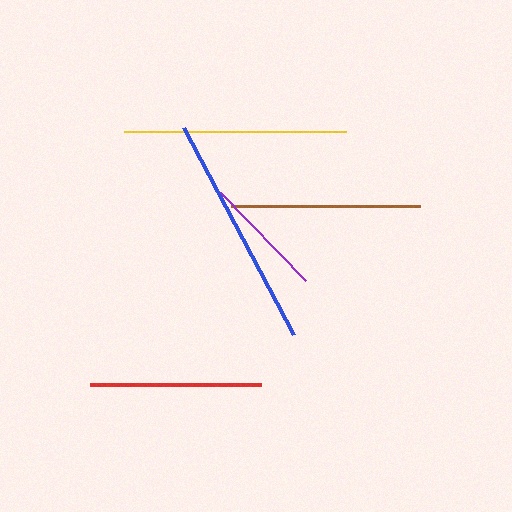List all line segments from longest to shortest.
From longest to shortest: blue, yellow, brown, red, purple.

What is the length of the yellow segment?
The yellow segment is approximately 222 pixels long.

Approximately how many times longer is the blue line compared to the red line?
The blue line is approximately 1.4 times the length of the red line.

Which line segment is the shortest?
The purple line is the shortest at approximately 123 pixels.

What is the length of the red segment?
The red segment is approximately 171 pixels long.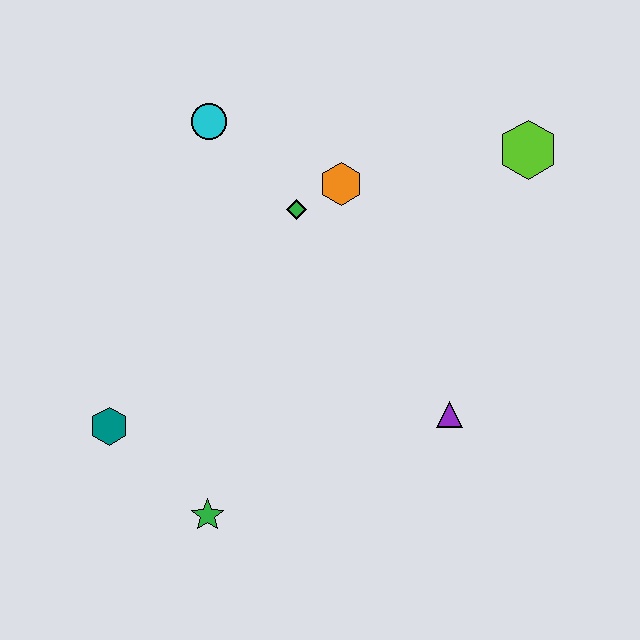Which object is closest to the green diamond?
The orange hexagon is closest to the green diamond.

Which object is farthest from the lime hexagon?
The teal hexagon is farthest from the lime hexagon.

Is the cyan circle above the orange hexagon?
Yes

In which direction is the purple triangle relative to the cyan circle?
The purple triangle is below the cyan circle.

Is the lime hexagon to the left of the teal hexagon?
No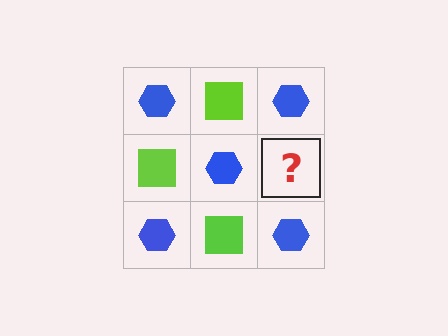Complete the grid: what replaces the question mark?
The question mark should be replaced with a lime square.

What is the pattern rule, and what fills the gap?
The rule is that it alternates blue hexagon and lime square in a checkerboard pattern. The gap should be filled with a lime square.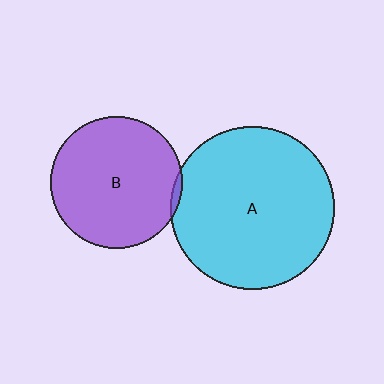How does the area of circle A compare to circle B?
Approximately 1.5 times.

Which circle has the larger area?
Circle A (cyan).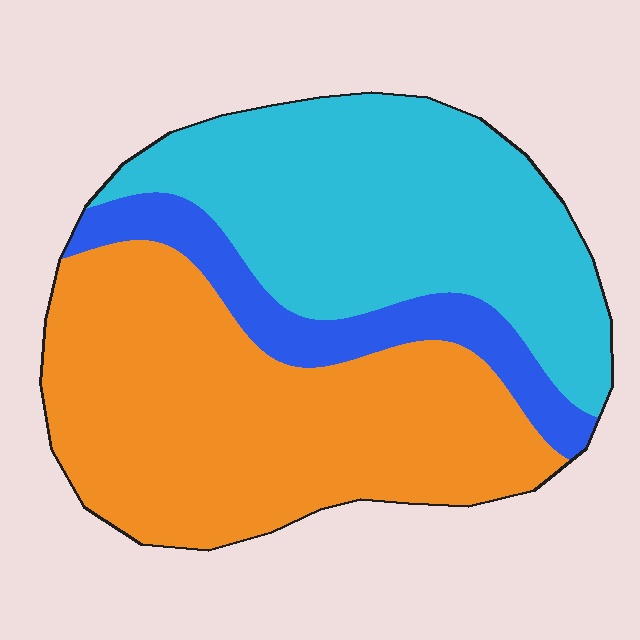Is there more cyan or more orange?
Orange.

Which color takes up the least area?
Blue, at roughly 15%.